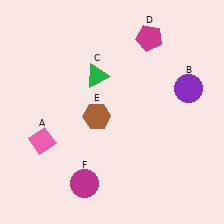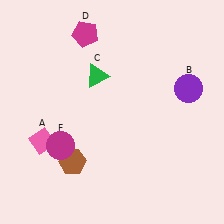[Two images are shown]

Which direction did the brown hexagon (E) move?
The brown hexagon (E) moved down.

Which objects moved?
The objects that moved are: the magenta pentagon (D), the brown hexagon (E), the magenta circle (F).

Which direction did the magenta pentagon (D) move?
The magenta pentagon (D) moved left.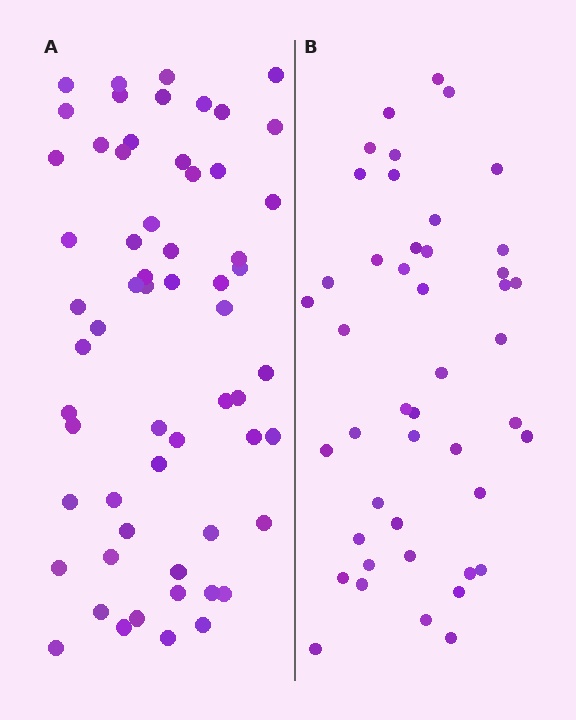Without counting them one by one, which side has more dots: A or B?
Region A (the left region) has more dots.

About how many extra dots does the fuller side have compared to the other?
Region A has approximately 15 more dots than region B.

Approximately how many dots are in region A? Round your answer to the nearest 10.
About 60 dots.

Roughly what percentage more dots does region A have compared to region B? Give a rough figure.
About 35% more.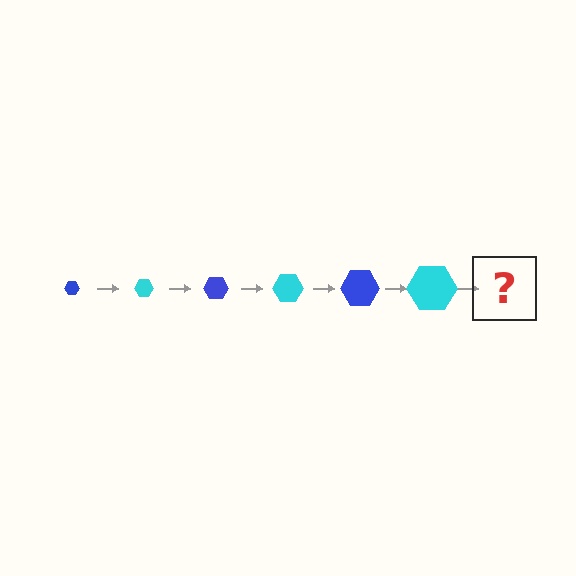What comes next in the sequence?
The next element should be a blue hexagon, larger than the previous one.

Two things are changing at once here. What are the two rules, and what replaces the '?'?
The two rules are that the hexagon grows larger each step and the color cycles through blue and cyan. The '?' should be a blue hexagon, larger than the previous one.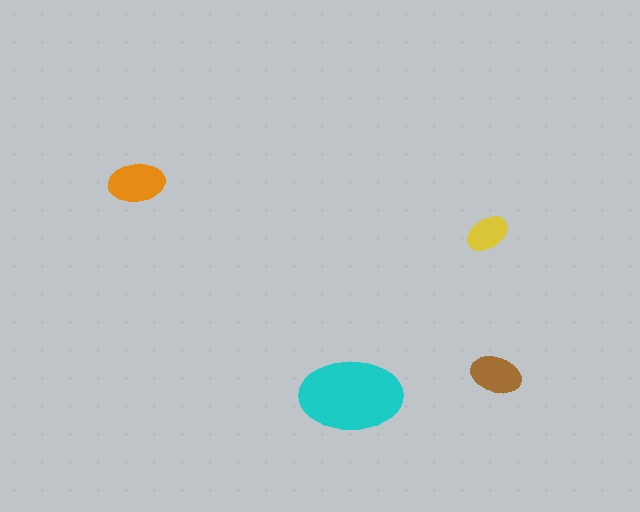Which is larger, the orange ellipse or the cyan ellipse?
The cyan one.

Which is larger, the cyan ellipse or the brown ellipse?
The cyan one.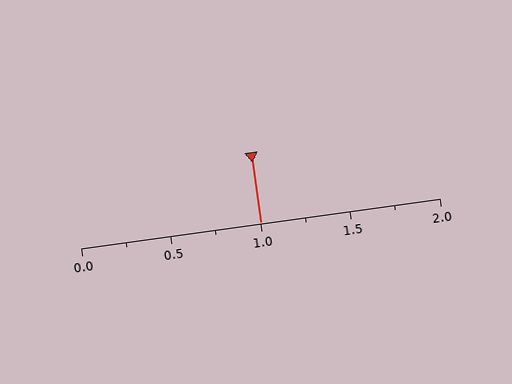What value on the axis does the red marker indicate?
The marker indicates approximately 1.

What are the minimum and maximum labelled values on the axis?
The axis runs from 0.0 to 2.0.